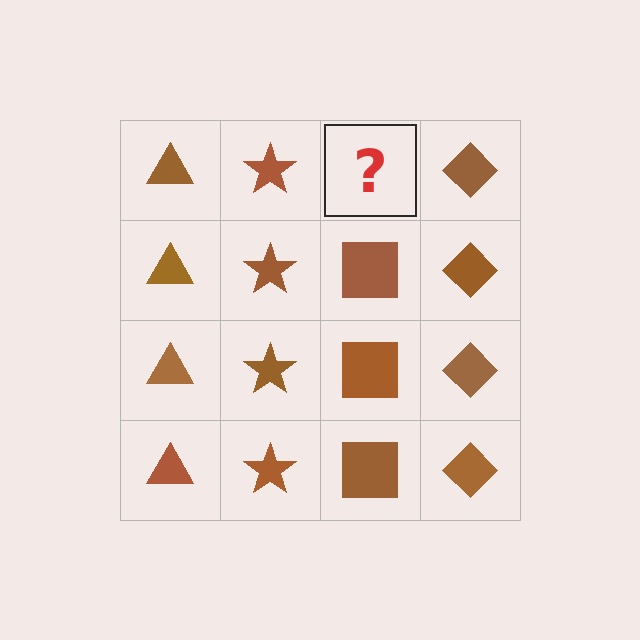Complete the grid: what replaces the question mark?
The question mark should be replaced with a brown square.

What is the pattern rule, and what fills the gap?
The rule is that each column has a consistent shape. The gap should be filled with a brown square.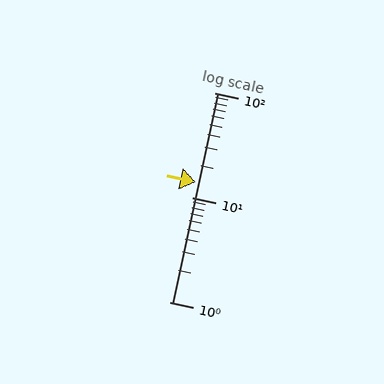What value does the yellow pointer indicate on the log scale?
The pointer indicates approximately 14.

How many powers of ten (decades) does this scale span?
The scale spans 2 decades, from 1 to 100.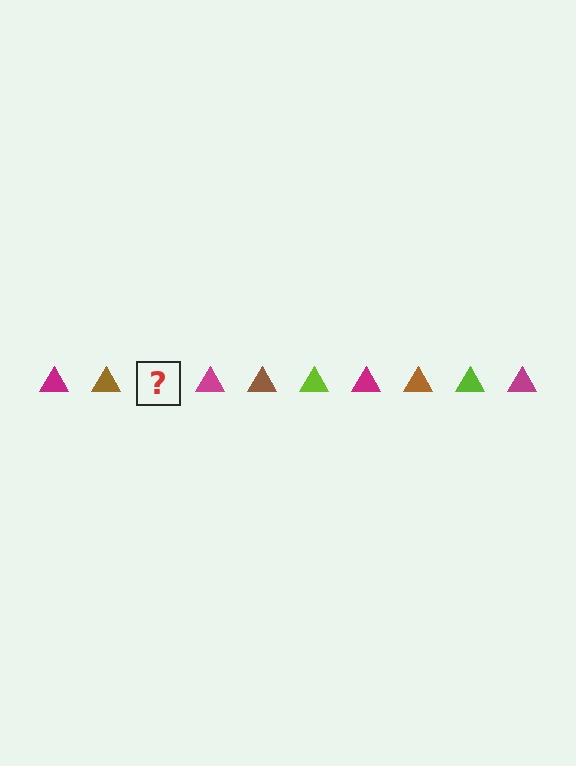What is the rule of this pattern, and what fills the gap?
The rule is that the pattern cycles through magenta, brown, lime triangles. The gap should be filled with a lime triangle.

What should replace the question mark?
The question mark should be replaced with a lime triangle.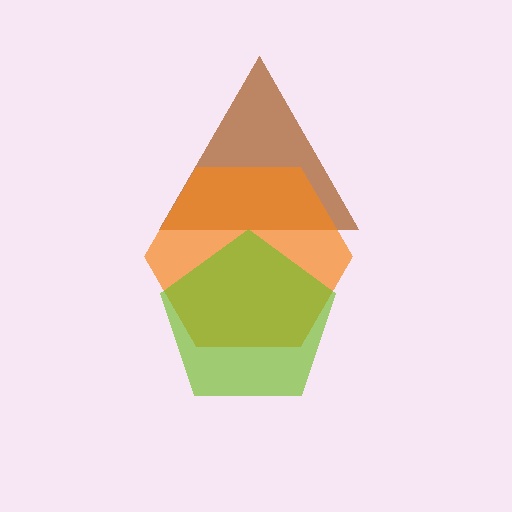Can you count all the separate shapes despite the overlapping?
Yes, there are 3 separate shapes.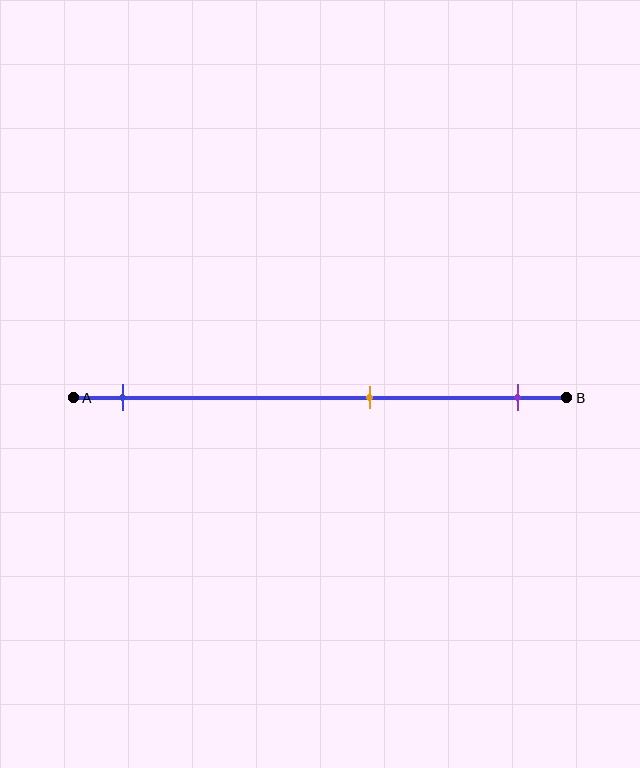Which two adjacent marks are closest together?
The orange and purple marks are the closest adjacent pair.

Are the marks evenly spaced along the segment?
No, the marks are not evenly spaced.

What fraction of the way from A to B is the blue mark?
The blue mark is approximately 10% (0.1) of the way from A to B.